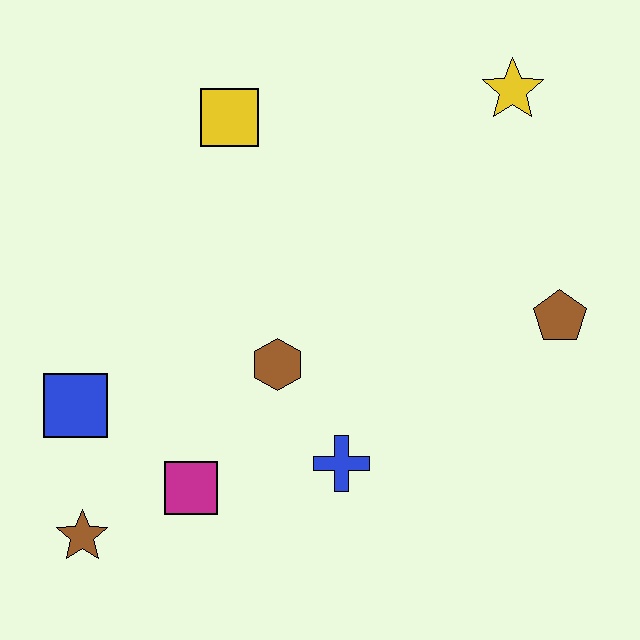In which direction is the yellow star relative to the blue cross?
The yellow star is above the blue cross.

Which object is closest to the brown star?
The magenta square is closest to the brown star.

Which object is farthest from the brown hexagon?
The yellow star is farthest from the brown hexagon.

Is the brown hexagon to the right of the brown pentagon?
No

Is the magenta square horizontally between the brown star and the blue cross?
Yes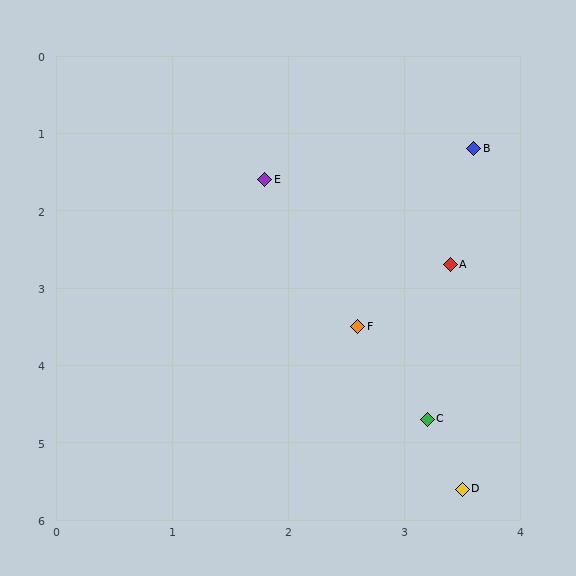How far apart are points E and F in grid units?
Points E and F are about 2.1 grid units apart.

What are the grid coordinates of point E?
Point E is at approximately (1.8, 1.6).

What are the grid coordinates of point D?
Point D is at approximately (3.5, 5.6).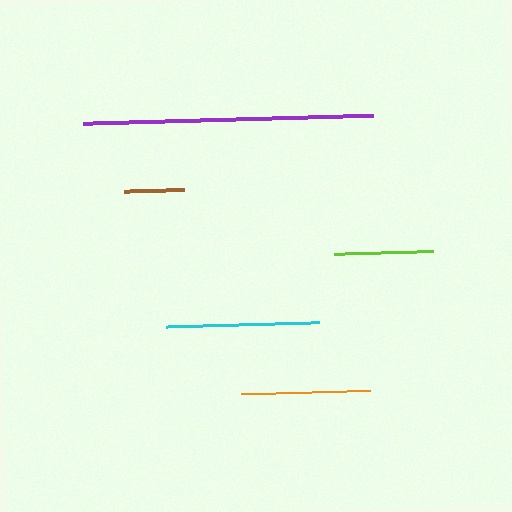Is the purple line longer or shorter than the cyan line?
The purple line is longer than the cyan line.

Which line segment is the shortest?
The brown line is the shortest at approximately 60 pixels.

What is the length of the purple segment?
The purple segment is approximately 291 pixels long.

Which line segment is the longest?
The purple line is the longest at approximately 291 pixels.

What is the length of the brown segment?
The brown segment is approximately 60 pixels long.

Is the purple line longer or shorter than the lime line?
The purple line is longer than the lime line.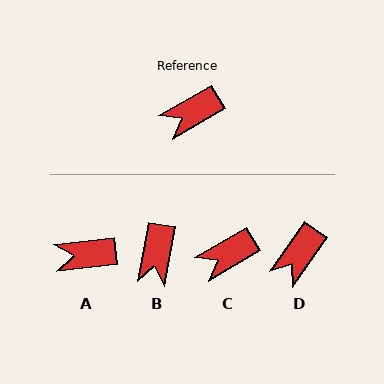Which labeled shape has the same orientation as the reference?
C.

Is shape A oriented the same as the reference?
No, it is off by about 24 degrees.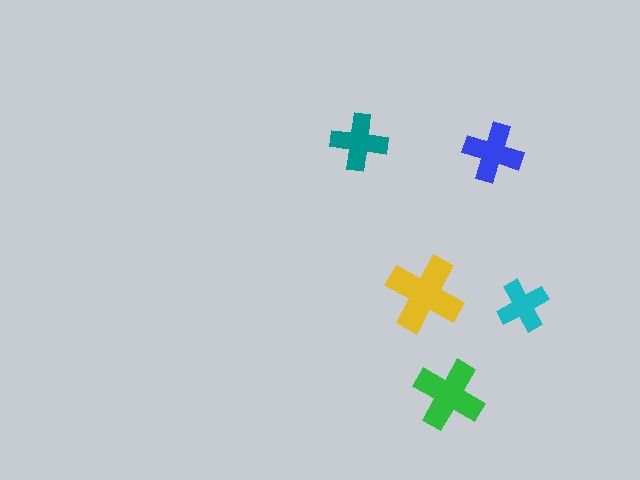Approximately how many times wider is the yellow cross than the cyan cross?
About 1.5 times wider.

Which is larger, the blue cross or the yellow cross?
The yellow one.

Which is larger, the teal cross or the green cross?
The green one.